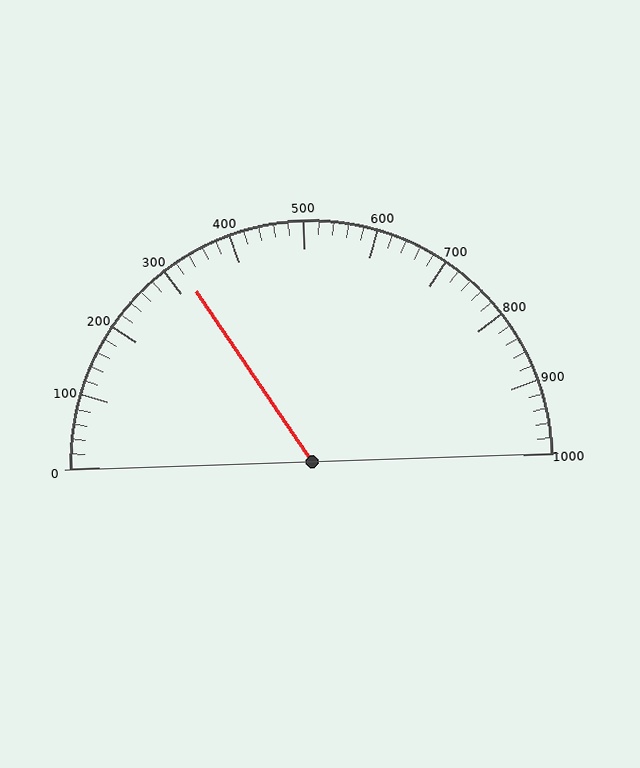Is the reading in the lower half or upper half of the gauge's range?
The reading is in the lower half of the range (0 to 1000).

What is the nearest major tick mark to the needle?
The nearest major tick mark is 300.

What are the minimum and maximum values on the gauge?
The gauge ranges from 0 to 1000.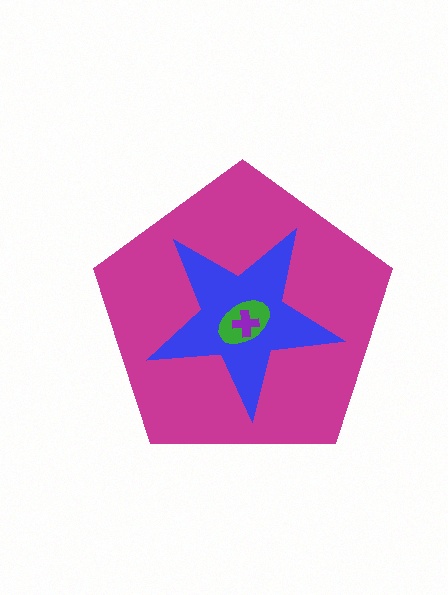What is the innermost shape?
The purple cross.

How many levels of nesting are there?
4.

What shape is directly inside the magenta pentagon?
The blue star.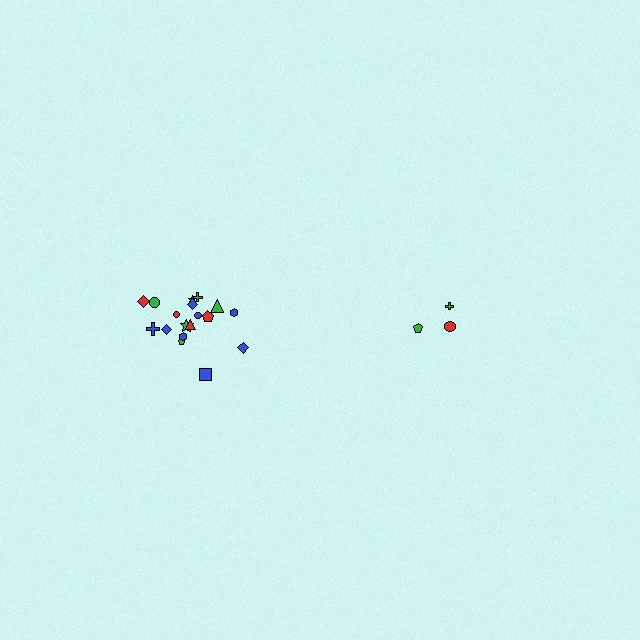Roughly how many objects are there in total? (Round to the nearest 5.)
Roughly 20 objects in total.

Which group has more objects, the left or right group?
The left group.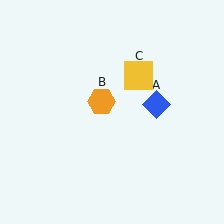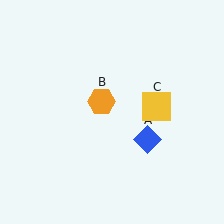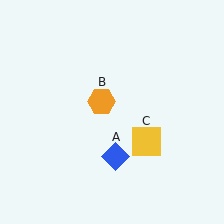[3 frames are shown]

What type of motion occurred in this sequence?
The blue diamond (object A), yellow square (object C) rotated clockwise around the center of the scene.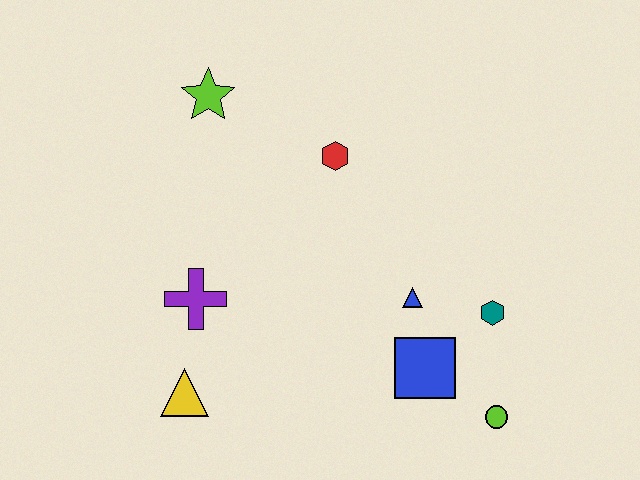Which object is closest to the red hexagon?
The lime star is closest to the red hexagon.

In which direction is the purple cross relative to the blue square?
The purple cross is to the left of the blue square.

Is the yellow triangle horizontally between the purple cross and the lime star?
No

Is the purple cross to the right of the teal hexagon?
No